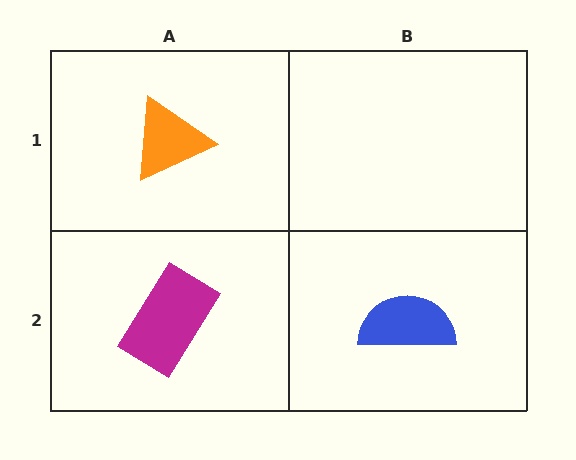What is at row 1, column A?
An orange triangle.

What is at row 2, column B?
A blue semicircle.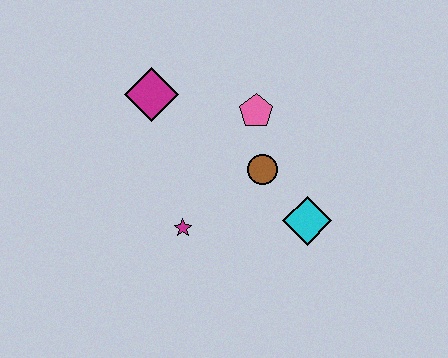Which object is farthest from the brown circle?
The magenta diamond is farthest from the brown circle.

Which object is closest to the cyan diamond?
The brown circle is closest to the cyan diamond.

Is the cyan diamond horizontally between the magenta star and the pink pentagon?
No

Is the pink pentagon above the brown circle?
Yes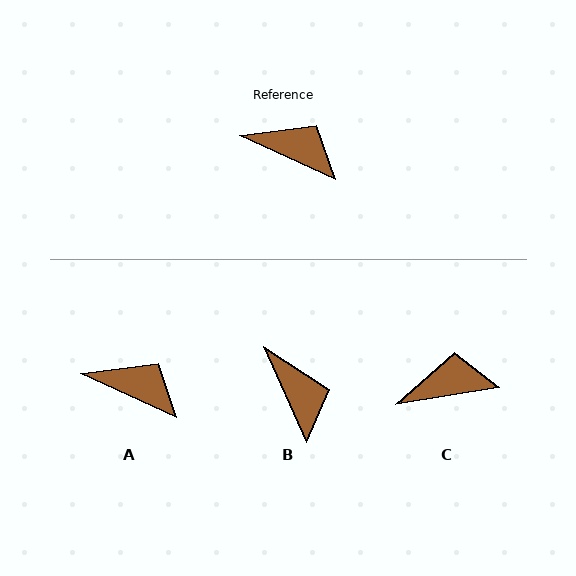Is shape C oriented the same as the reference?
No, it is off by about 34 degrees.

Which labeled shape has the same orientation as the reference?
A.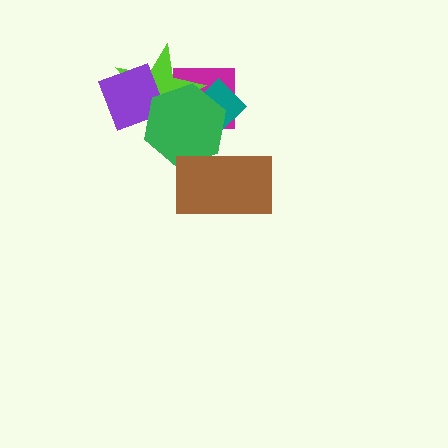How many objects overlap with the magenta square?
3 objects overlap with the magenta square.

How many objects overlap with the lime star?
4 objects overlap with the lime star.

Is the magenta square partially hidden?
Yes, it is partially covered by another shape.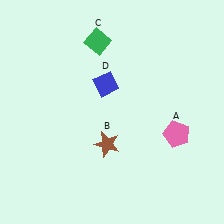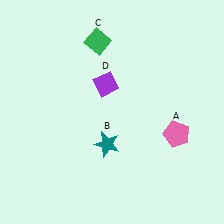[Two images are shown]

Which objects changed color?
B changed from brown to teal. D changed from blue to purple.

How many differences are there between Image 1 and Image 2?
There are 2 differences between the two images.